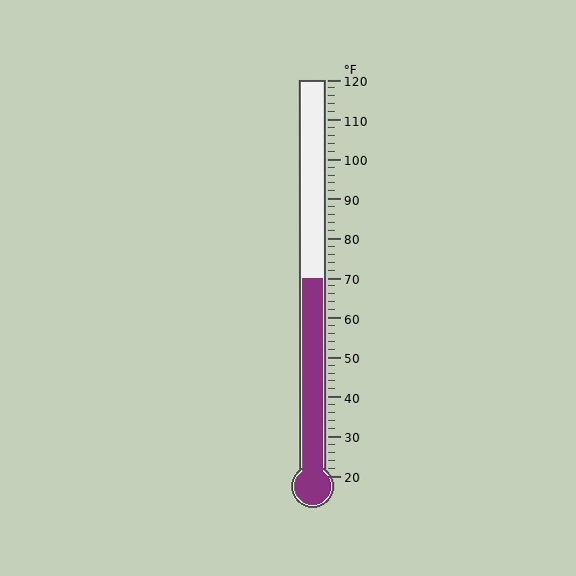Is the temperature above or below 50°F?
The temperature is above 50°F.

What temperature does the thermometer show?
The thermometer shows approximately 70°F.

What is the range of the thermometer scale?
The thermometer scale ranges from 20°F to 120°F.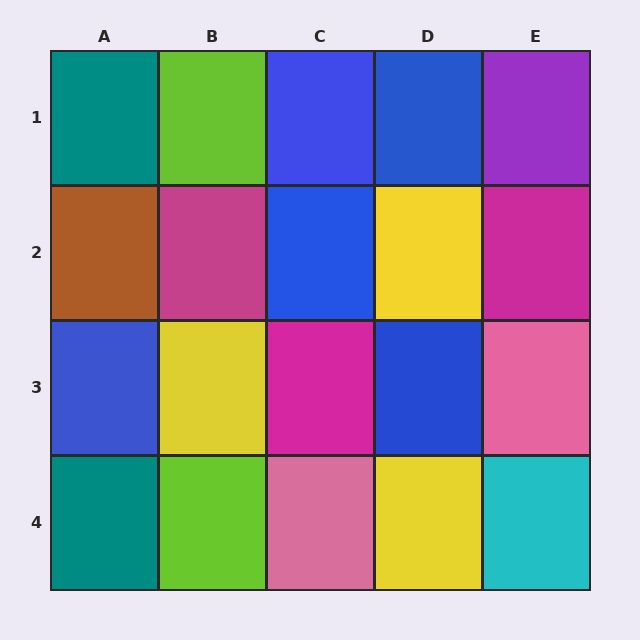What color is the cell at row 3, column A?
Blue.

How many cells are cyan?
1 cell is cyan.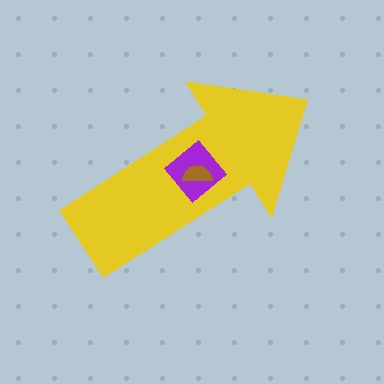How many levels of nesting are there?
3.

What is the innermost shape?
The brown semicircle.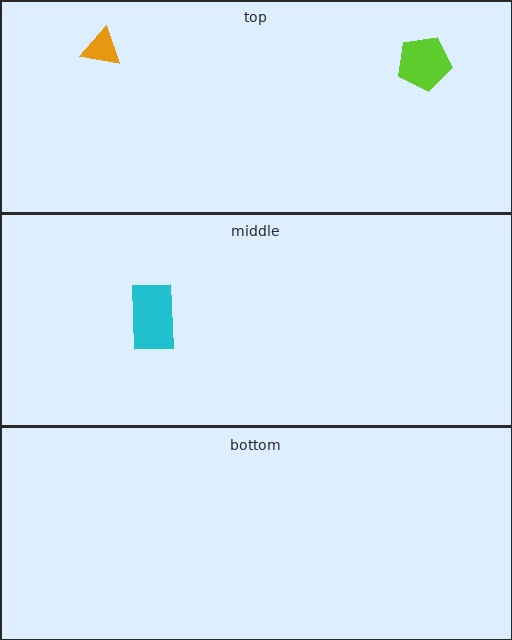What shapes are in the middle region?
The cyan rectangle.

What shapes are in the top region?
The orange triangle, the lime pentagon.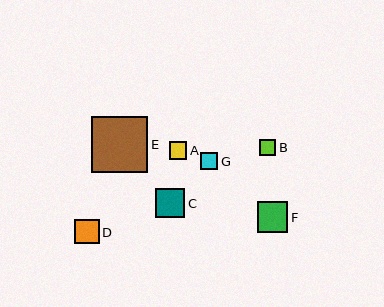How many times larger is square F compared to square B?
Square F is approximately 1.9 times the size of square B.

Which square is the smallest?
Square B is the smallest with a size of approximately 16 pixels.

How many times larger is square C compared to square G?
Square C is approximately 1.7 times the size of square G.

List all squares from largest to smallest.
From largest to smallest: E, F, C, D, A, G, B.